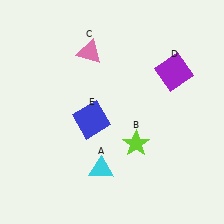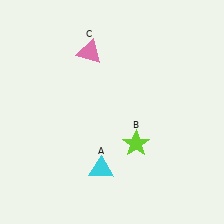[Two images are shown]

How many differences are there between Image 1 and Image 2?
There are 2 differences between the two images.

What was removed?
The blue square (E), the purple square (D) were removed in Image 2.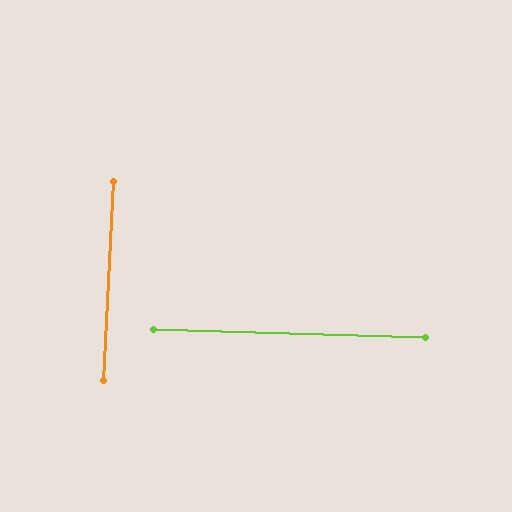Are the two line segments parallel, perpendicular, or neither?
Perpendicular — they meet at approximately 89°.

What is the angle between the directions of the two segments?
Approximately 89 degrees.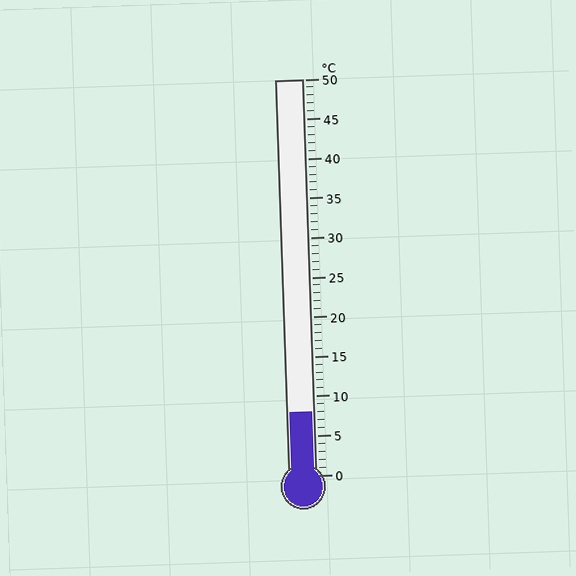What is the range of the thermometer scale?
The thermometer scale ranges from 0°C to 50°C.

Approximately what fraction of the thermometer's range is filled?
The thermometer is filled to approximately 15% of its range.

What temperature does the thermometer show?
The thermometer shows approximately 8°C.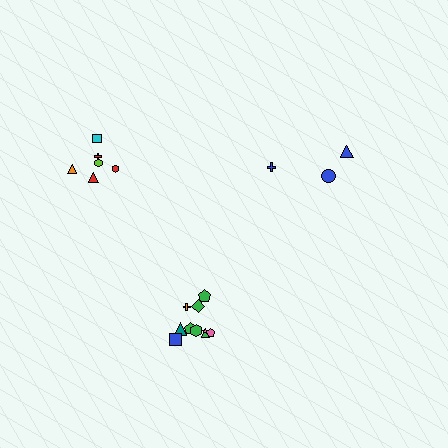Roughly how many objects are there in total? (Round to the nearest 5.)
Roughly 20 objects in total.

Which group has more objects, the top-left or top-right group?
The top-left group.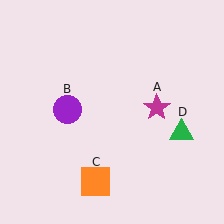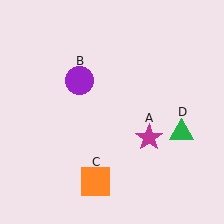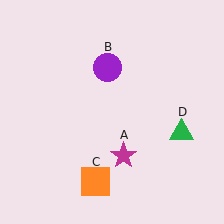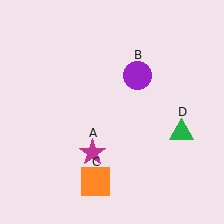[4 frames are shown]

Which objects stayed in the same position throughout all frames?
Orange square (object C) and green triangle (object D) remained stationary.